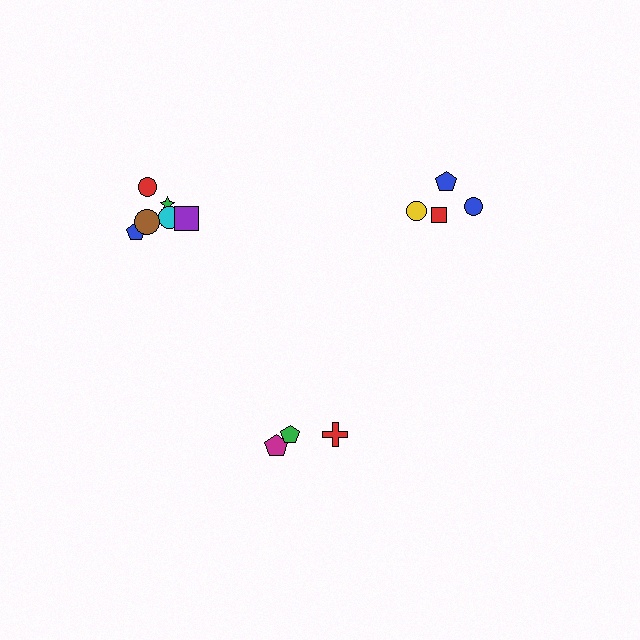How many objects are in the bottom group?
There are 3 objects.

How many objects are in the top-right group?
There are 4 objects.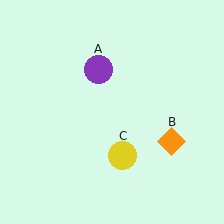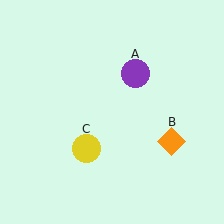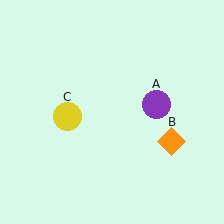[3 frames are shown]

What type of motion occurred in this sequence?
The purple circle (object A), yellow circle (object C) rotated clockwise around the center of the scene.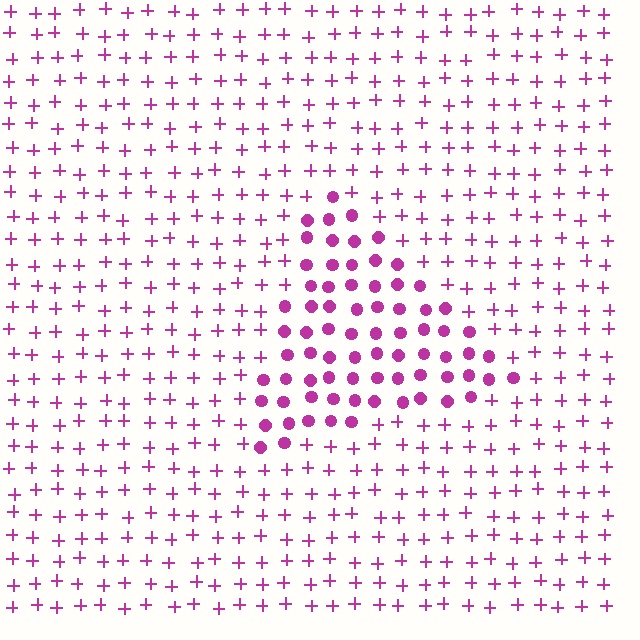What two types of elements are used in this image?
The image uses circles inside the triangle region and plus signs outside it.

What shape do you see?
I see a triangle.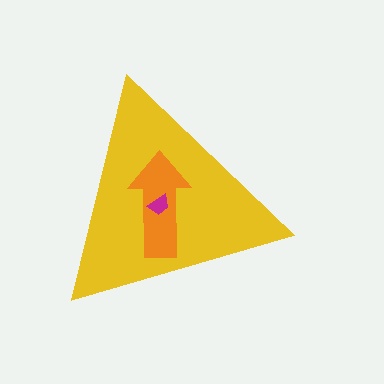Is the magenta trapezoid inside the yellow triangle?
Yes.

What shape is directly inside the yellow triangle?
The orange arrow.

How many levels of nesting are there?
3.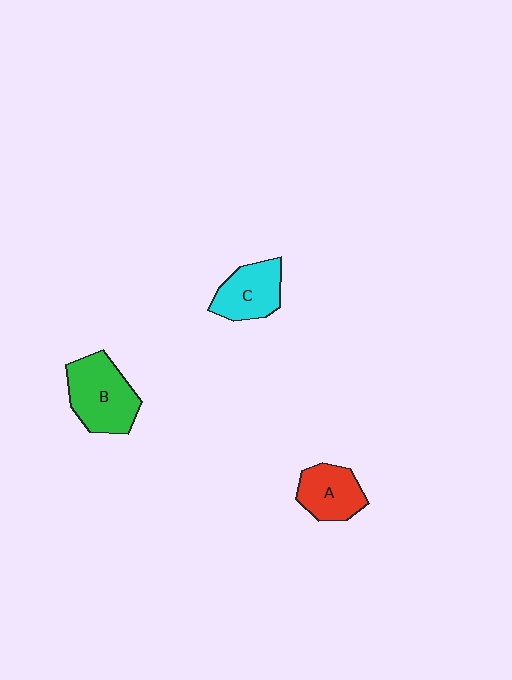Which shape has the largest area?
Shape B (green).